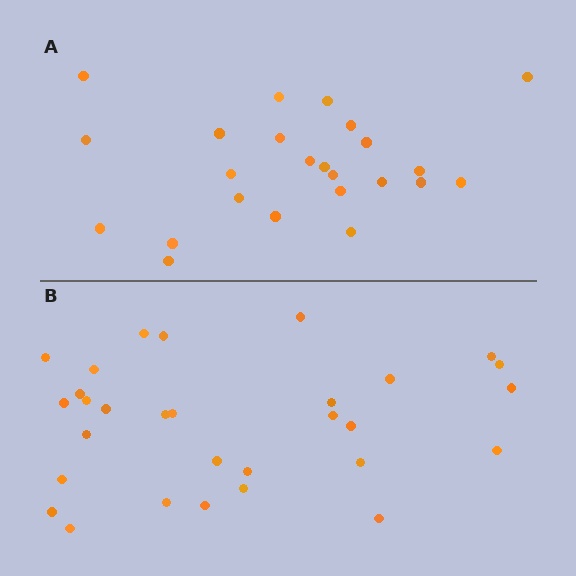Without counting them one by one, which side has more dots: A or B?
Region B (the bottom region) has more dots.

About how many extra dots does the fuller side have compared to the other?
Region B has about 6 more dots than region A.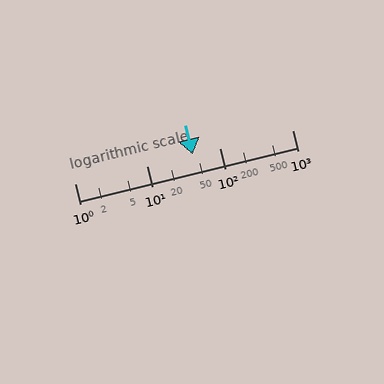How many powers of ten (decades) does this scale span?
The scale spans 3 decades, from 1 to 1000.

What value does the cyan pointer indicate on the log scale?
The pointer indicates approximately 42.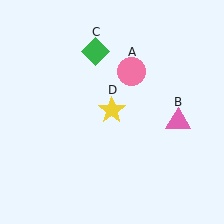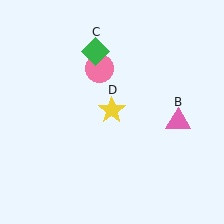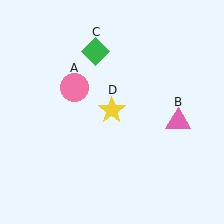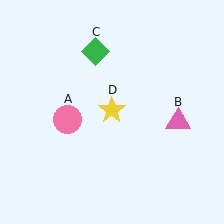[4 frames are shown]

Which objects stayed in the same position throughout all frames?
Pink triangle (object B) and green diamond (object C) and yellow star (object D) remained stationary.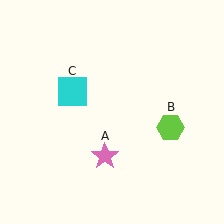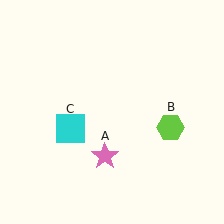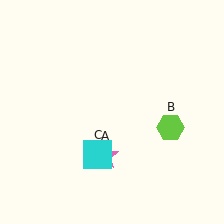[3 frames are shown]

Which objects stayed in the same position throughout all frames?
Pink star (object A) and lime hexagon (object B) remained stationary.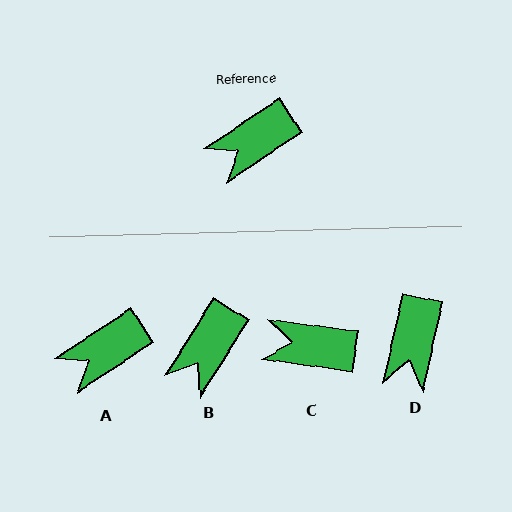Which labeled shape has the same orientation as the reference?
A.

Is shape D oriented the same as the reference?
No, it is off by about 44 degrees.